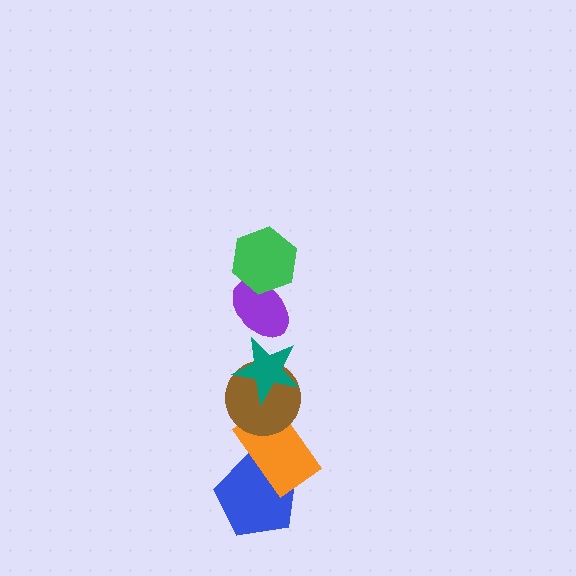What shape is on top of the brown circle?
The teal star is on top of the brown circle.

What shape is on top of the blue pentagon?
The orange rectangle is on top of the blue pentagon.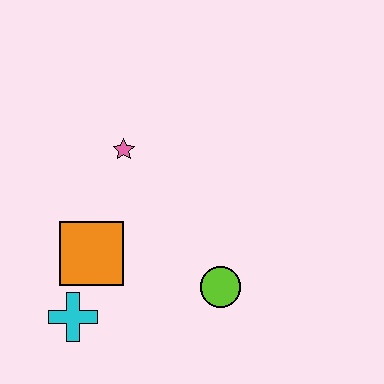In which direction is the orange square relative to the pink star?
The orange square is below the pink star.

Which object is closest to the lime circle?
The orange square is closest to the lime circle.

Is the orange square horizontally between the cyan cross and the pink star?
Yes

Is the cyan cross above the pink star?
No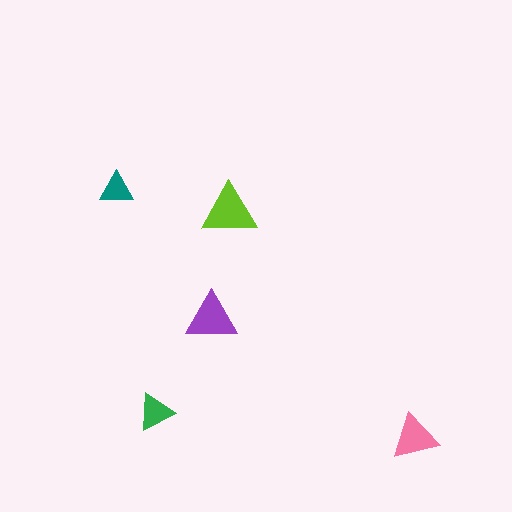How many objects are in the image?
There are 5 objects in the image.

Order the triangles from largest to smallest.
the lime one, the purple one, the pink one, the green one, the teal one.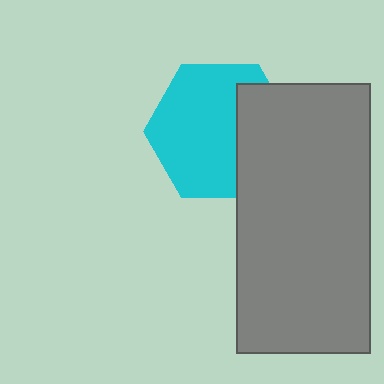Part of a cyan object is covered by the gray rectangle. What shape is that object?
It is a hexagon.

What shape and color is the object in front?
The object in front is a gray rectangle.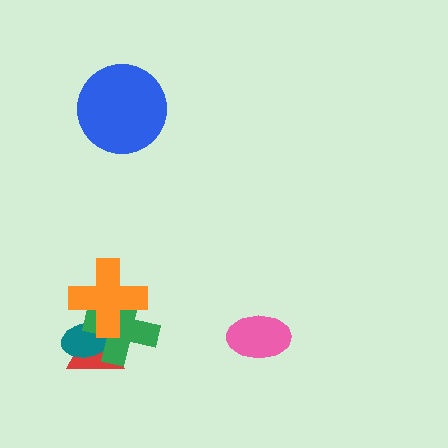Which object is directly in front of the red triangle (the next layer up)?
The teal ellipse is directly in front of the red triangle.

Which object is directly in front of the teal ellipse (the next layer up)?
The green cross is directly in front of the teal ellipse.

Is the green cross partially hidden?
Yes, it is partially covered by another shape.